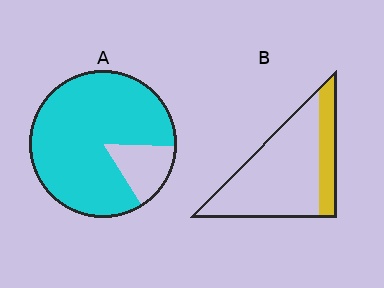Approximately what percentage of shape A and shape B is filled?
A is approximately 85% and B is approximately 25%.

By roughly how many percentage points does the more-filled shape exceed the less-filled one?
By roughly 60 percentage points (A over B).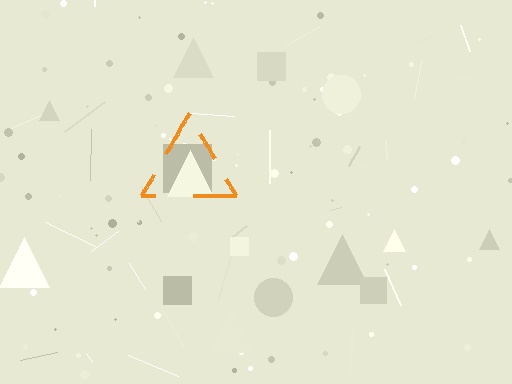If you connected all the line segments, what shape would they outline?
They would outline a triangle.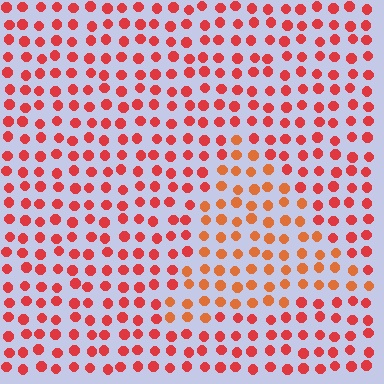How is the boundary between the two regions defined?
The boundary is defined purely by a slight shift in hue (about 23 degrees). Spacing, size, and orientation are identical on both sides.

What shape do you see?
I see a triangle.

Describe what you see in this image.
The image is filled with small red elements in a uniform arrangement. A triangle-shaped region is visible where the elements are tinted to a slightly different hue, forming a subtle color boundary.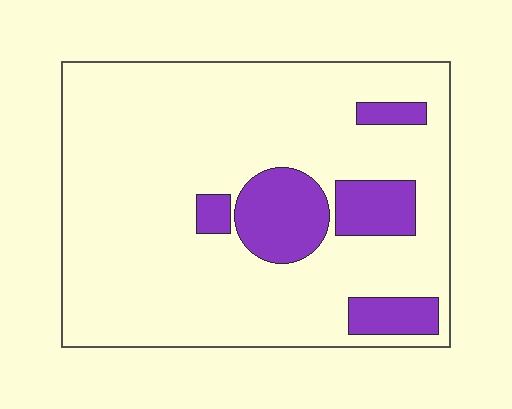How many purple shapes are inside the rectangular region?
5.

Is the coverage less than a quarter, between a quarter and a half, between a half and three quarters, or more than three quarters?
Less than a quarter.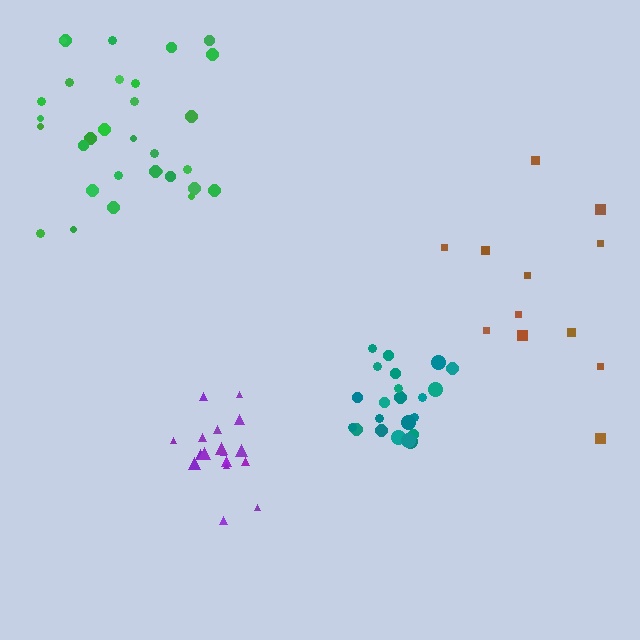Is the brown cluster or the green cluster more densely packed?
Green.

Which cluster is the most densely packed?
Teal.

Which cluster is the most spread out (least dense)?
Brown.